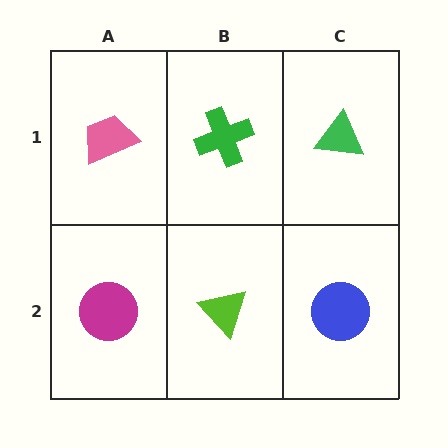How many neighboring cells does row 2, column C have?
2.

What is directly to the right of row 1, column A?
A green cross.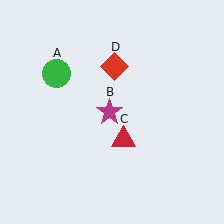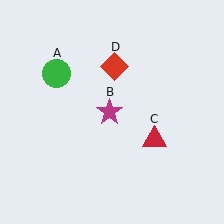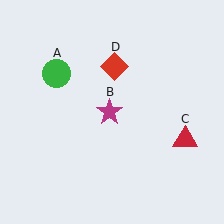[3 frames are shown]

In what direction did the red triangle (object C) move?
The red triangle (object C) moved right.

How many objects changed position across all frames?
1 object changed position: red triangle (object C).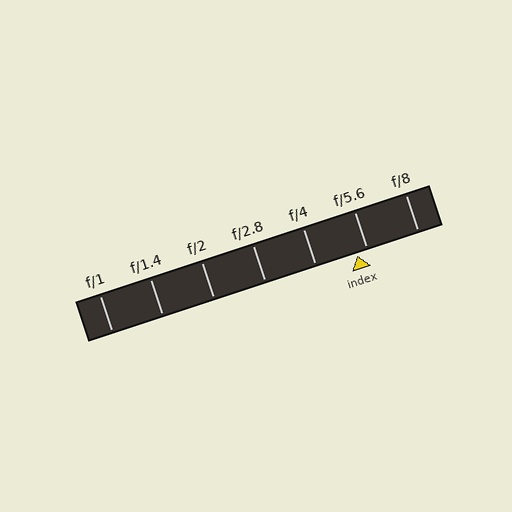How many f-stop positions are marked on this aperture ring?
There are 7 f-stop positions marked.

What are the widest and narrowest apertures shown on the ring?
The widest aperture shown is f/1 and the narrowest is f/8.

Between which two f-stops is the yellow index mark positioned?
The index mark is between f/4 and f/5.6.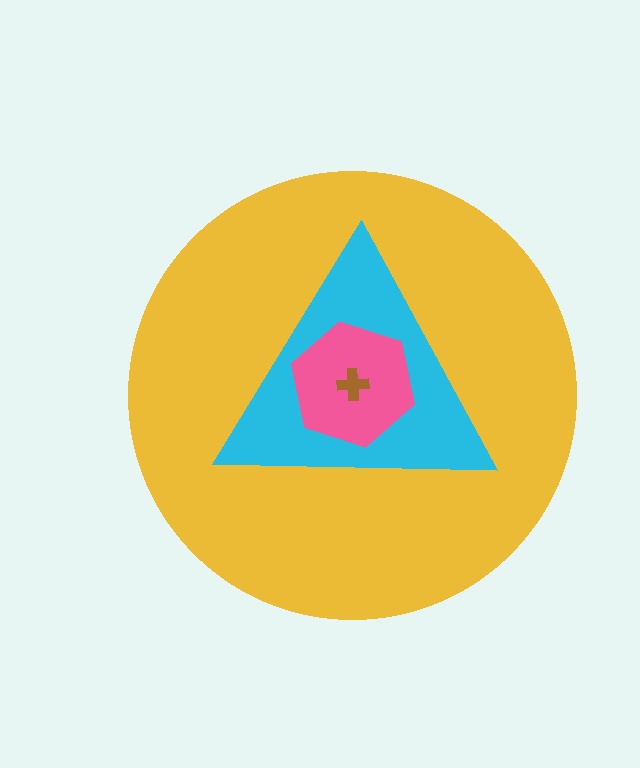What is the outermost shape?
The yellow circle.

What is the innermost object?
The brown cross.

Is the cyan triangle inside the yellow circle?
Yes.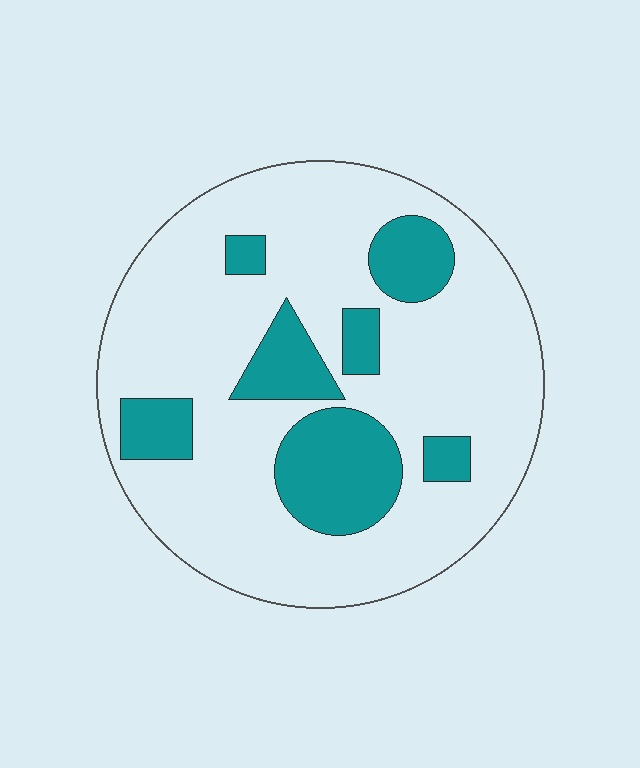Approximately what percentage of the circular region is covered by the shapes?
Approximately 25%.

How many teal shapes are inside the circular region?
7.